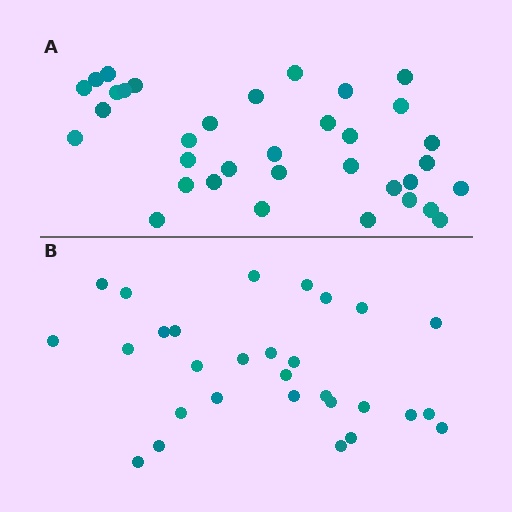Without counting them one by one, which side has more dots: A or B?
Region A (the top region) has more dots.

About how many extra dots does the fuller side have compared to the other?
Region A has about 6 more dots than region B.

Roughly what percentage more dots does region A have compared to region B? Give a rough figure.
About 20% more.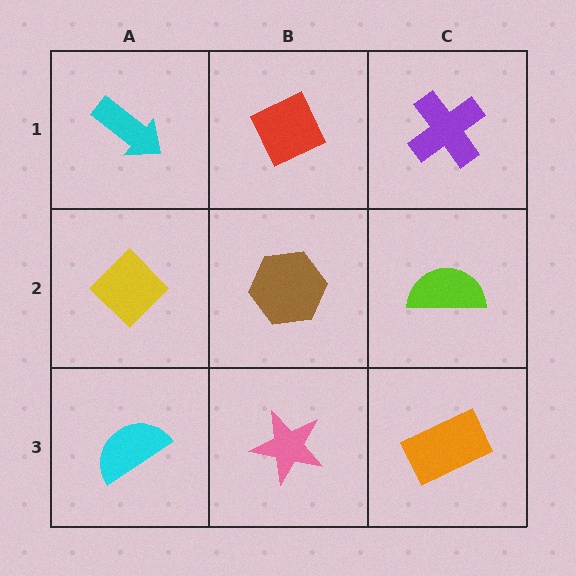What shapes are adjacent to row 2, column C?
A purple cross (row 1, column C), an orange rectangle (row 3, column C), a brown hexagon (row 2, column B).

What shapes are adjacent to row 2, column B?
A red diamond (row 1, column B), a pink star (row 3, column B), a yellow diamond (row 2, column A), a lime semicircle (row 2, column C).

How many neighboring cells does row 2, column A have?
3.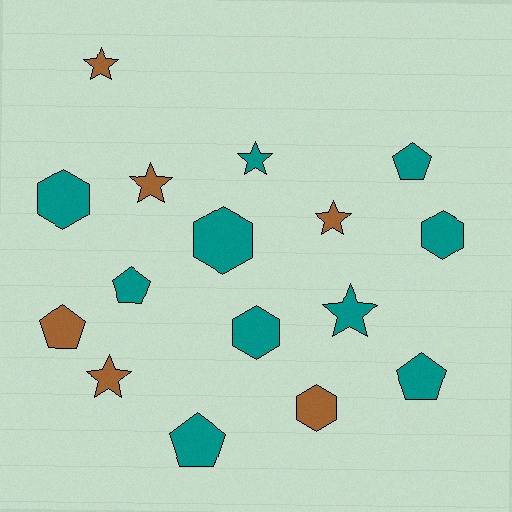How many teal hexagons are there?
There are 4 teal hexagons.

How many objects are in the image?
There are 16 objects.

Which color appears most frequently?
Teal, with 10 objects.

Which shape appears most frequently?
Star, with 6 objects.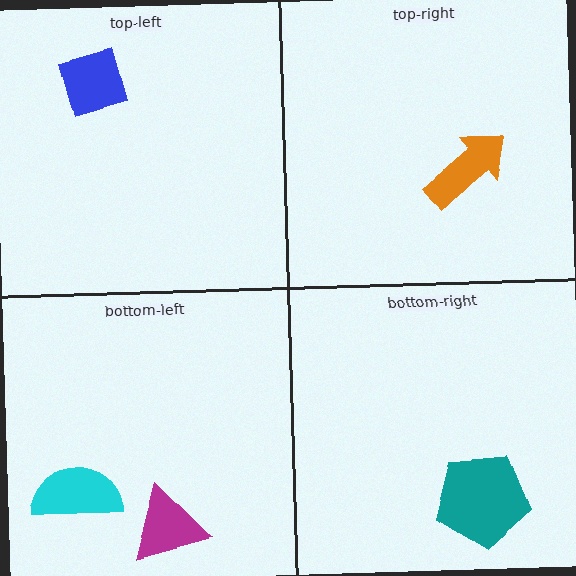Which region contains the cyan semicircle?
The bottom-left region.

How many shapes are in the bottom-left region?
2.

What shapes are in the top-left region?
The blue diamond.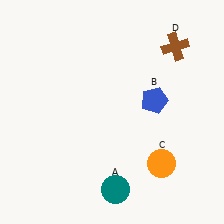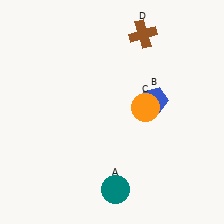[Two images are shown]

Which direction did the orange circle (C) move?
The orange circle (C) moved up.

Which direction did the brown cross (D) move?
The brown cross (D) moved left.